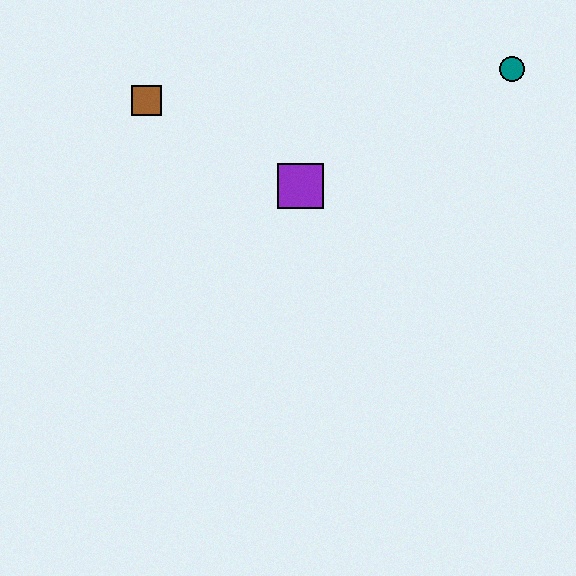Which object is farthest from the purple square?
The teal circle is farthest from the purple square.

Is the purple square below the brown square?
Yes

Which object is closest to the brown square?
The purple square is closest to the brown square.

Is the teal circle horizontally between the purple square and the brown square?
No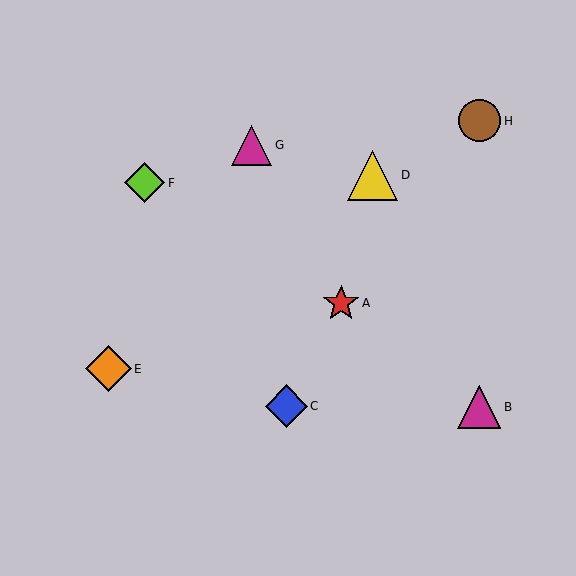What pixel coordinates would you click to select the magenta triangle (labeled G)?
Click at (252, 145) to select the magenta triangle G.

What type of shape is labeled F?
Shape F is a lime diamond.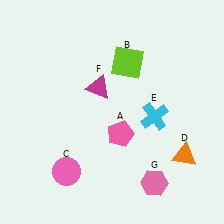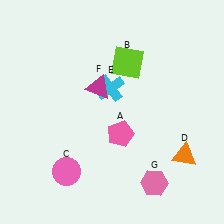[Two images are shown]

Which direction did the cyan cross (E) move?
The cyan cross (E) moved left.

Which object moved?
The cyan cross (E) moved left.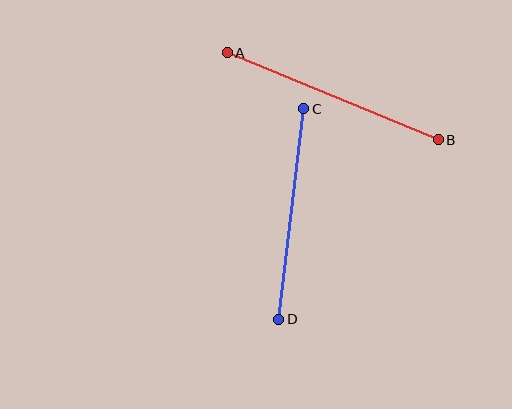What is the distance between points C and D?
The distance is approximately 212 pixels.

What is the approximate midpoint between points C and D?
The midpoint is at approximately (291, 214) pixels.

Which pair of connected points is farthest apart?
Points A and B are farthest apart.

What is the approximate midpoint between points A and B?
The midpoint is at approximately (333, 96) pixels.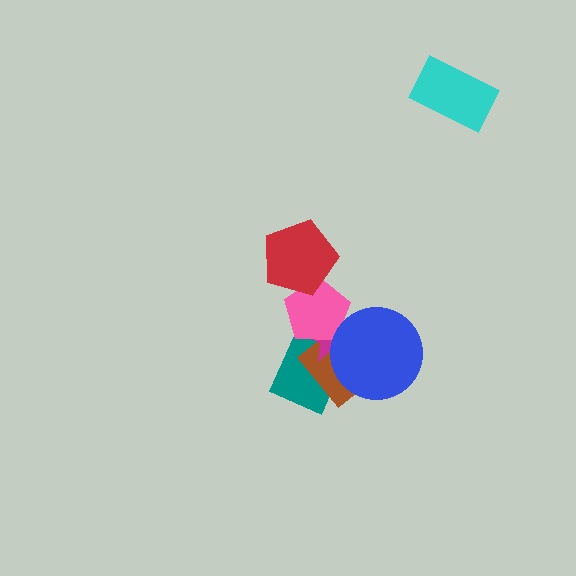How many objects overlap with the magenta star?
4 objects overlap with the magenta star.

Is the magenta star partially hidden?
Yes, it is partially covered by another shape.